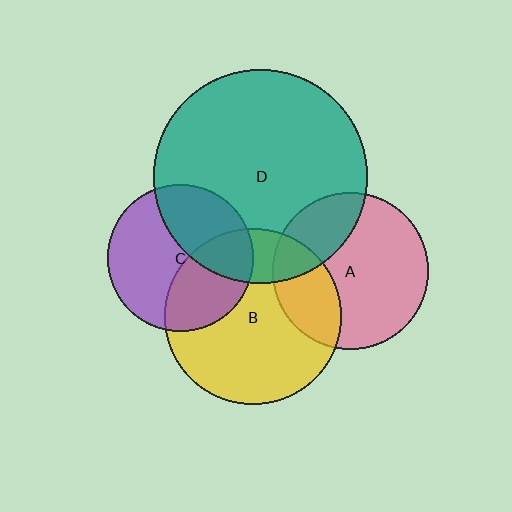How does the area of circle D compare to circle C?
Approximately 2.1 times.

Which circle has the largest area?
Circle D (teal).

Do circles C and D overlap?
Yes.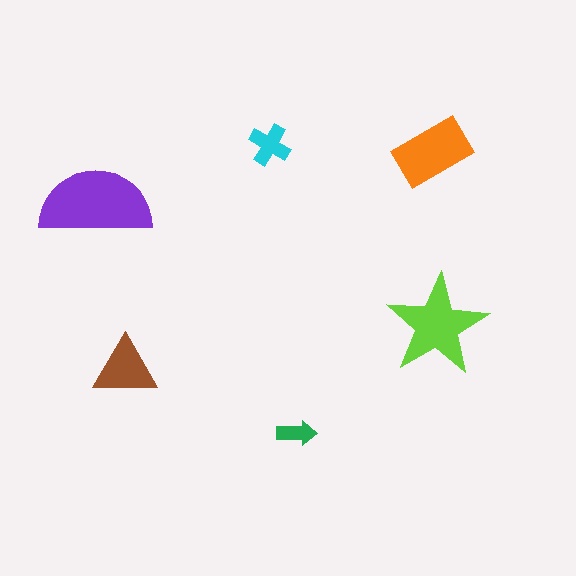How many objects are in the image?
There are 6 objects in the image.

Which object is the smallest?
The green arrow.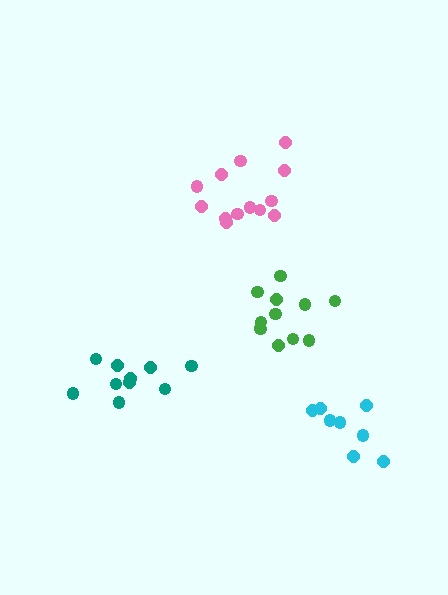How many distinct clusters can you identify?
There are 4 distinct clusters.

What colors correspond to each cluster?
The clusters are colored: teal, green, pink, cyan.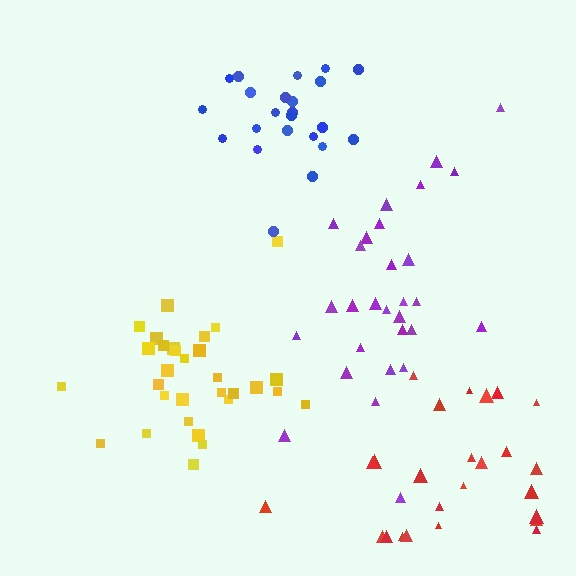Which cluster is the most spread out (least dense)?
Red.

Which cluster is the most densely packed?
Blue.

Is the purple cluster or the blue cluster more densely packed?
Blue.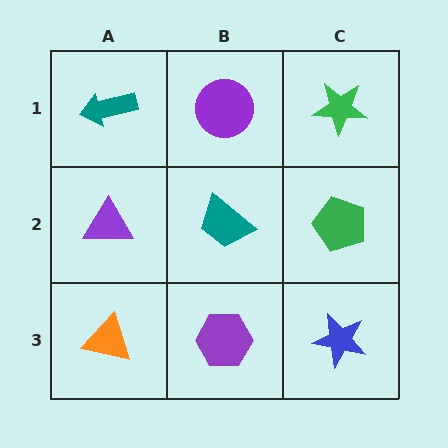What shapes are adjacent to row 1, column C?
A green pentagon (row 2, column C), a purple circle (row 1, column B).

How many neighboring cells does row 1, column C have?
2.